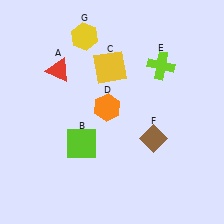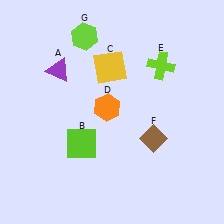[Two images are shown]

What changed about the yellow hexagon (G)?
In Image 1, G is yellow. In Image 2, it changed to lime.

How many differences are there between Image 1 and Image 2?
There are 2 differences between the two images.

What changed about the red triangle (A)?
In Image 1, A is red. In Image 2, it changed to purple.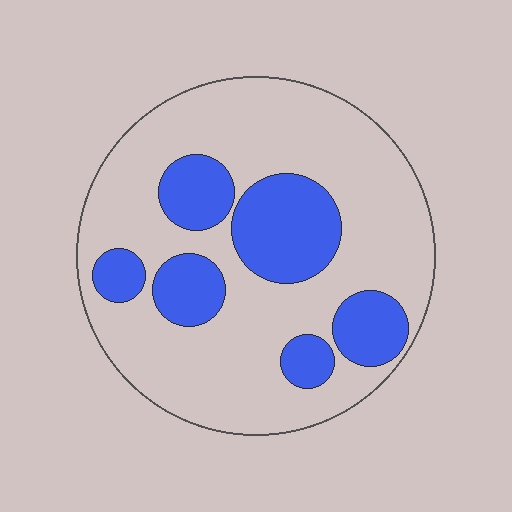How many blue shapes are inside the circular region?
6.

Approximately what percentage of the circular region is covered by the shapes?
Approximately 25%.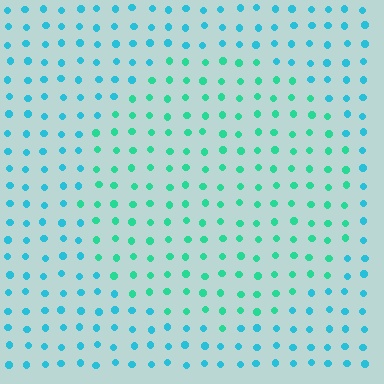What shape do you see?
I see a circle.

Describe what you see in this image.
The image is filled with small cyan elements in a uniform arrangement. A circle-shaped region is visible where the elements are tinted to a slightly different hue, forming a subtle color boundary.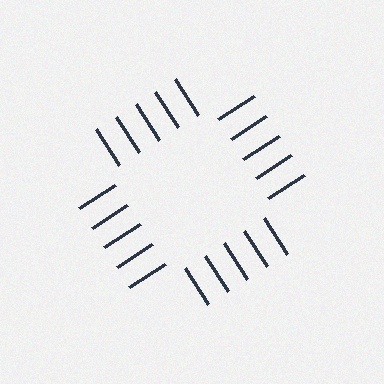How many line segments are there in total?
20 — 5 along each of the 4 edges.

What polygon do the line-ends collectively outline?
An illusory square — the line segments terminate on its edges but no continuous stroke is drawn.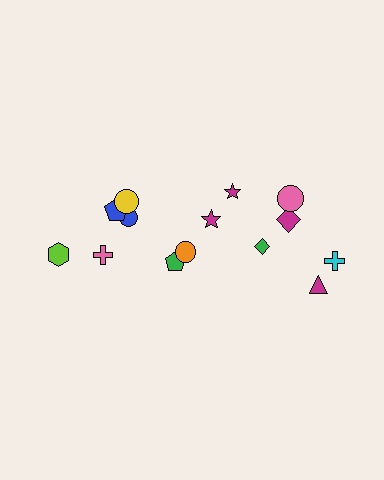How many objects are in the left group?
There are 8 objects.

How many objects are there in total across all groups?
There are 14 objects.